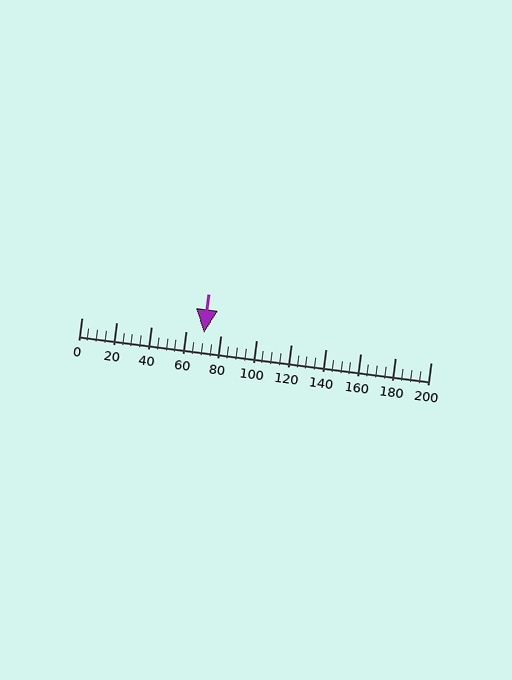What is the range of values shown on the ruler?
The ruler shows values from 0 to 200.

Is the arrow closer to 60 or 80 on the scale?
The arrow is closer to 80.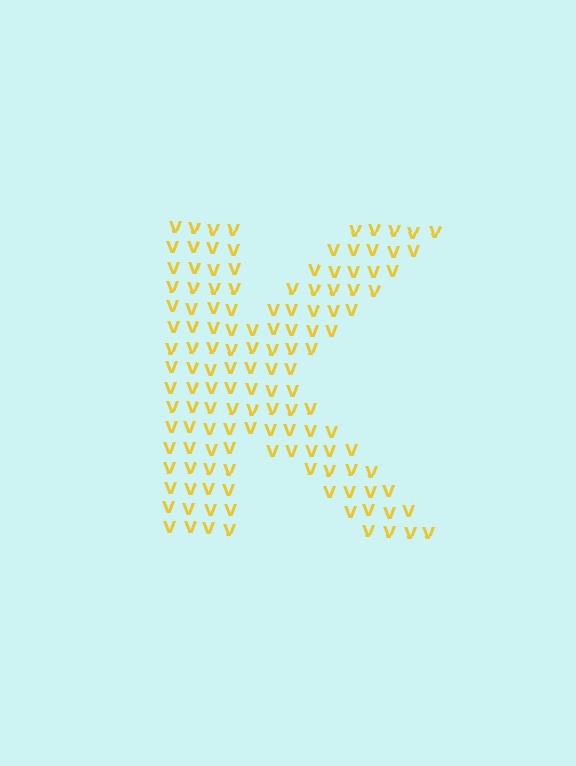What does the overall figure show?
The overall figure shows the letter K.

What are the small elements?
The small elements are letter V's.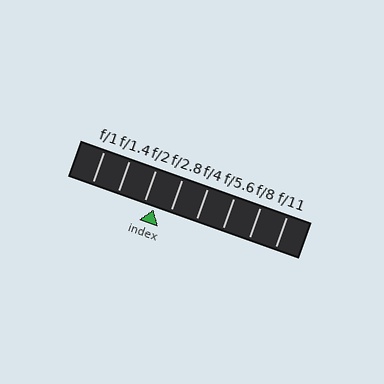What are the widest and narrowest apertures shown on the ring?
The widest aperture shown is f/1 and the narrowest is f/11.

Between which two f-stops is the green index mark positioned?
The index mark is between f/2 and f/2.8.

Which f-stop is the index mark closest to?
The index mark is closest to f/2.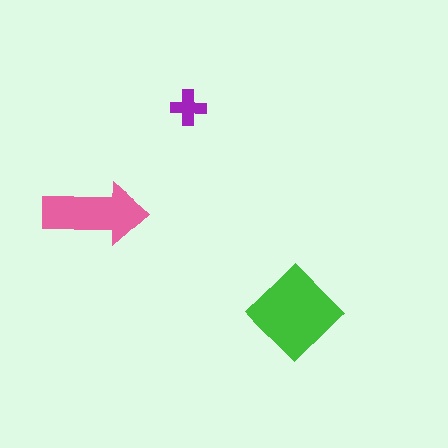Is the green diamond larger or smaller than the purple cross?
Larger.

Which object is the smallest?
The purple cross.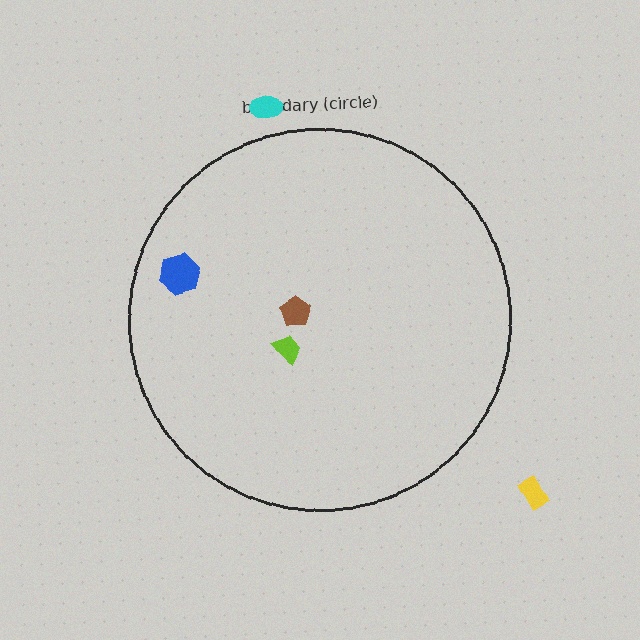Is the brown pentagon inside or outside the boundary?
Inside.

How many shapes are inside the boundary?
3 inside, 2 outside.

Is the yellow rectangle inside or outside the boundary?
Outside.